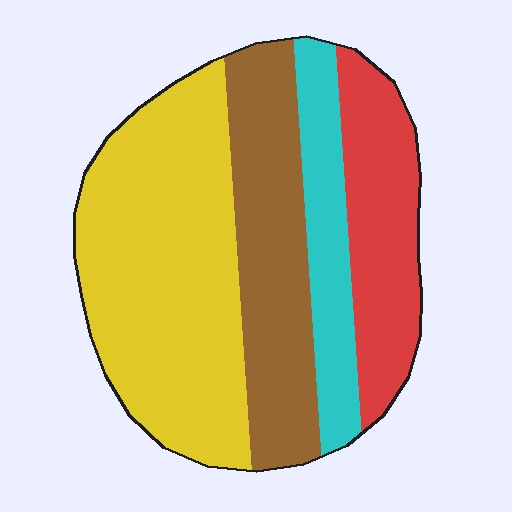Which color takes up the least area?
Cyan, at roughly 15%.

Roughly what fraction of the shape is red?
Red covers around 20% of the shape.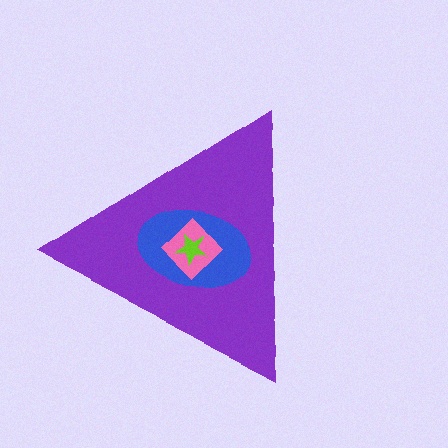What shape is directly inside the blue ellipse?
The pink diamond.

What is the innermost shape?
The lime star.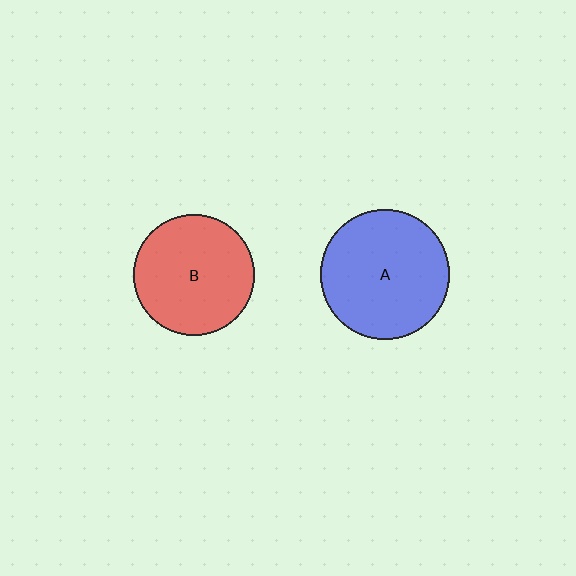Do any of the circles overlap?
No, none of the circles overlap.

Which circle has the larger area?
Circle A (blue).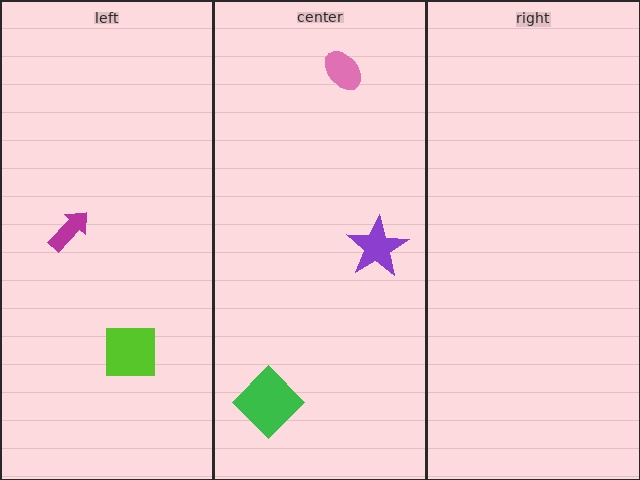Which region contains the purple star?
The center region.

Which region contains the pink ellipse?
The center region.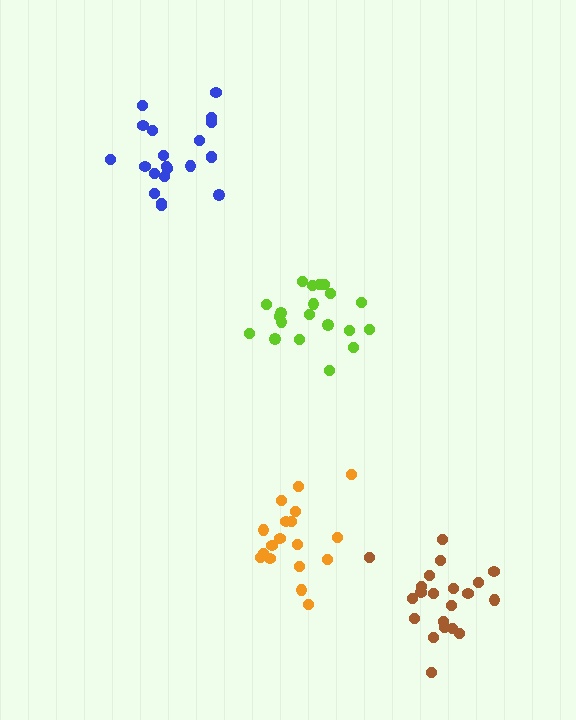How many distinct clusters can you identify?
There are 4 distinct clusters.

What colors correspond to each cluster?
The clusters are colored: blue, lime, brown, orange.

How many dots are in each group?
Group 1: 21 dots, Group 2: 20 dots, Group 3: 21 dots, Group 4: 18 dots (80 total).